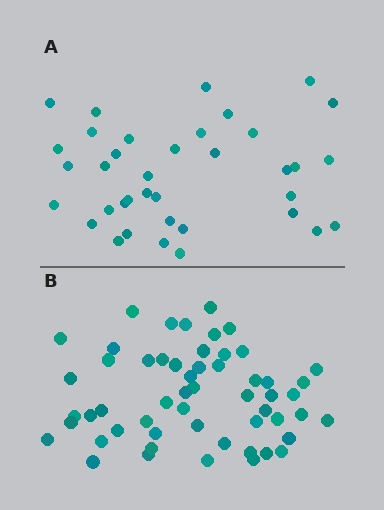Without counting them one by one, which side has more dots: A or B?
Region B (the bottom region) has more dots.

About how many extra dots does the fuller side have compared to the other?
Region B has approximately 20 more dots than region A.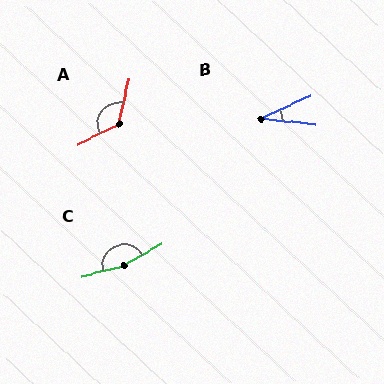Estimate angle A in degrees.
Approximately 130 degrees.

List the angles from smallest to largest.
B (31°), A (130°), C (164°).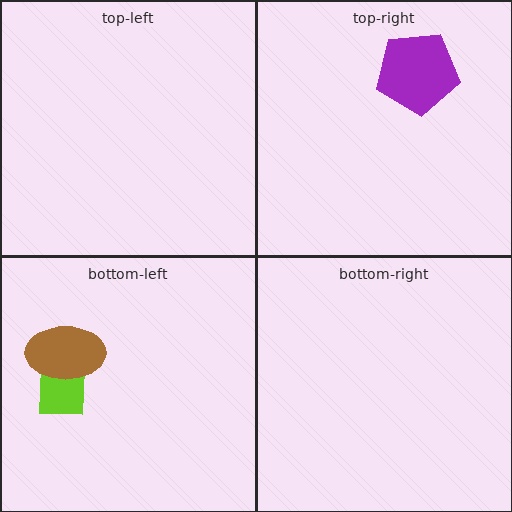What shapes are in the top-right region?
The purple pentagon.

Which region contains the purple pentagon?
The top-right region.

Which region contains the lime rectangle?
The bottom-left region.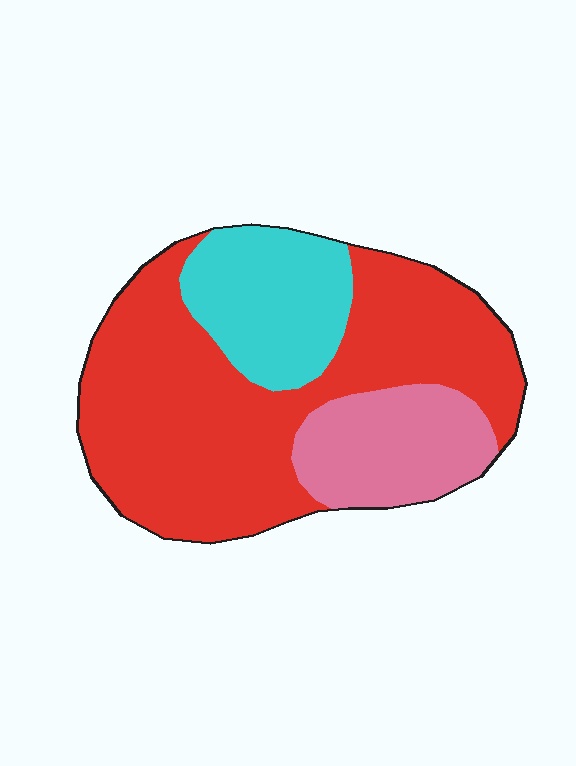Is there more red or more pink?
Red.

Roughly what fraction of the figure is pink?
Pink takes up about one fifth (1/5) of the figure.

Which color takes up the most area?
Red, at roughly 60%.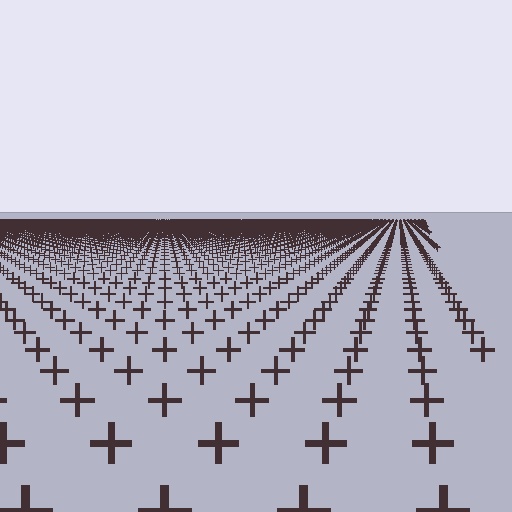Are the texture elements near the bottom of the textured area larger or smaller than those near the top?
Larger. Near the bottom, elements are closer to the viewer and appear at a bigger on-screen size.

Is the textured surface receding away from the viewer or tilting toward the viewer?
The surface is receding away from the viewer. Texture elements get smaller and denser toward the top.